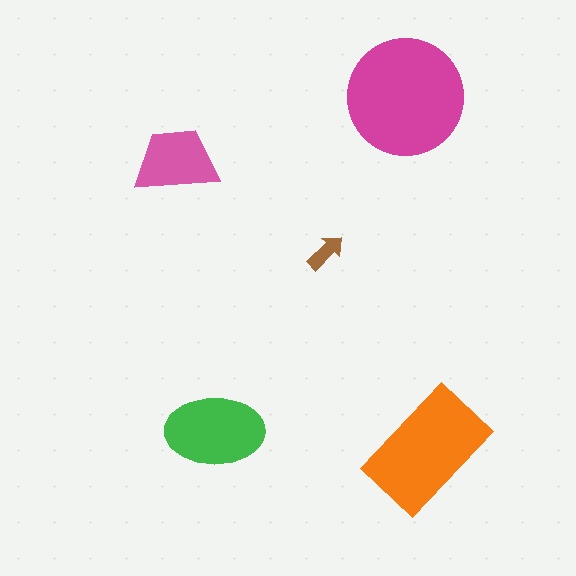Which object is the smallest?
The brown arrow.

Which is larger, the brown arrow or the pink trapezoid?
The pink trapezoid.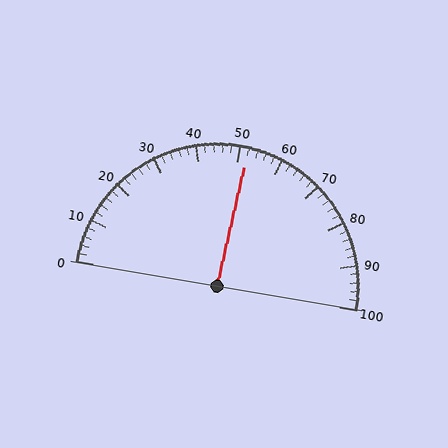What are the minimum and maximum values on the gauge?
The gauge ranges from 0 to 100.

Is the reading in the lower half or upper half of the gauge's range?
The reading is in the upper half of the range (0 to 100).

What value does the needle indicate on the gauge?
The needle indicates approximately 52.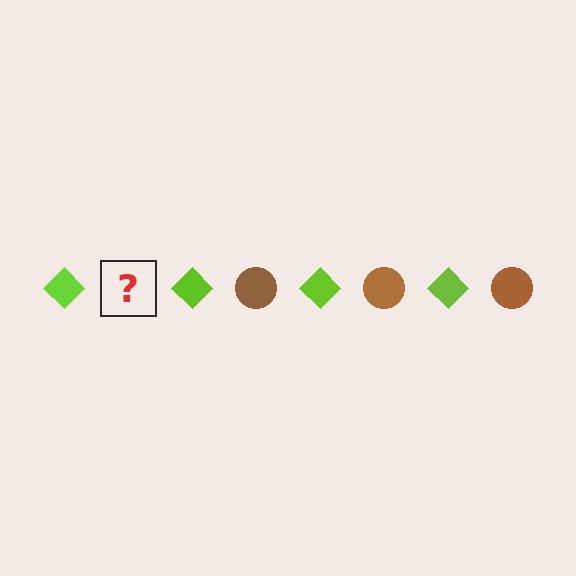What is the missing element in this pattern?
The missing element is a brown circle.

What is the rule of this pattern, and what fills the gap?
The rule is that the pattern alternates between lime diamond and brown circle. The gap should be filled with a brown circle.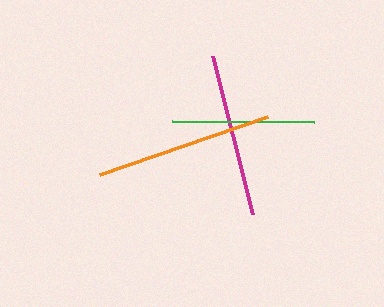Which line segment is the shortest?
The green line is the shortest at approximately 142 pixels.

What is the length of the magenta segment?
The magenta segment is approximately 163 pixels long.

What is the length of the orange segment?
The orange segment is approximately 178 pixels long.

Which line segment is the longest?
The orange line is the longest at approximately 178 pixels.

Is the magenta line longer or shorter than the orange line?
The orange line is longer than the magenta line.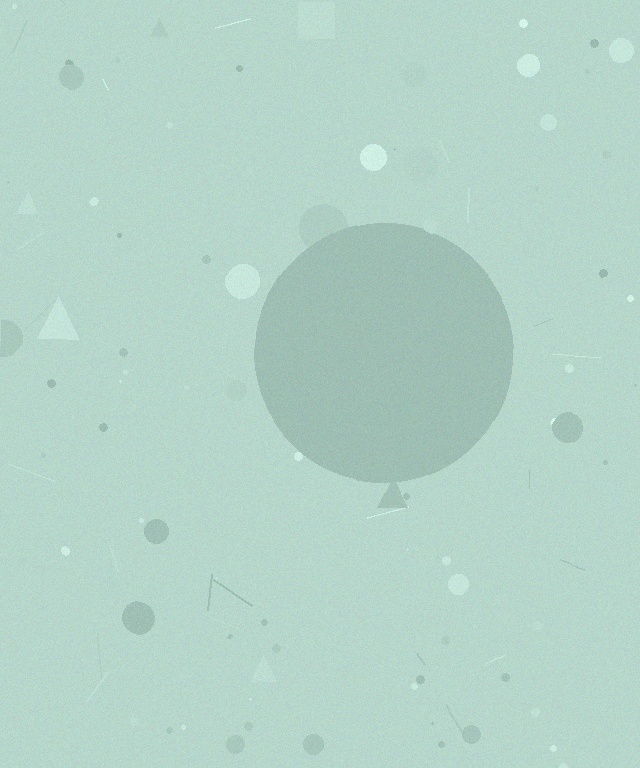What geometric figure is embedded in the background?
A circle is embedded in the background.